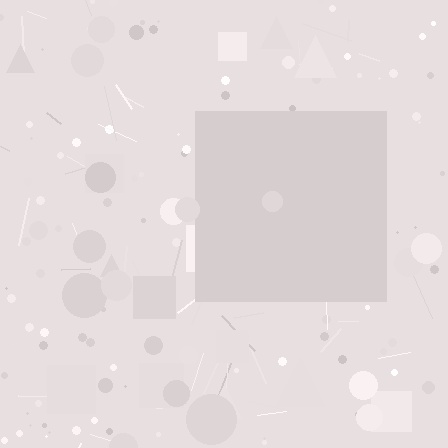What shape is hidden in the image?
A square is hidden in the image.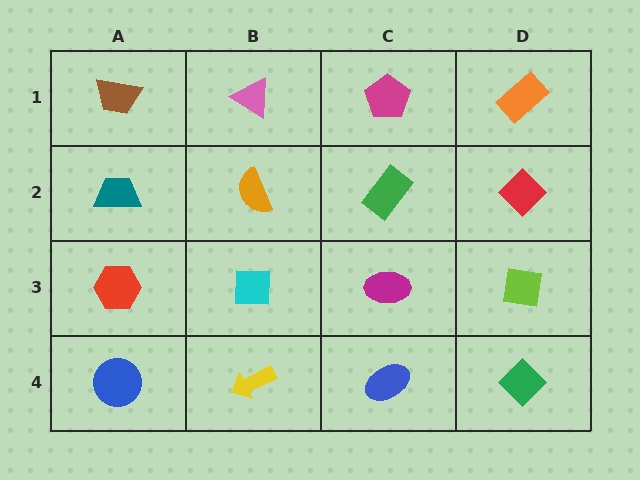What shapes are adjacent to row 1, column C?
A green rectangle (row 2, column C), a pink triangle (row 1, column B), an orange rectangle (row 1, column D).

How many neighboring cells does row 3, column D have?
3.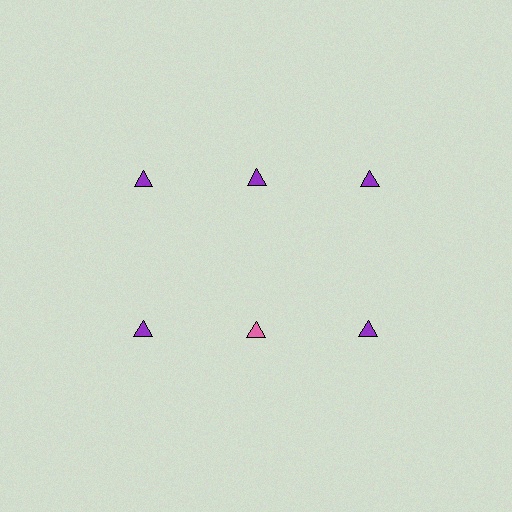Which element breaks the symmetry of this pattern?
The pink triangle in the second row, second from left column breaks the symmetry. All other shapes are purple triangles.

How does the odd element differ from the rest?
It has a different color: pink instead of purple.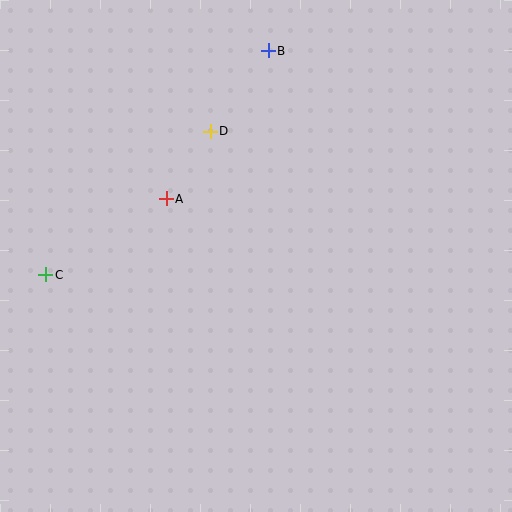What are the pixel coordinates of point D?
Point D is at (210, 131).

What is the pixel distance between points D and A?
The distance between D and A is 80 pixels.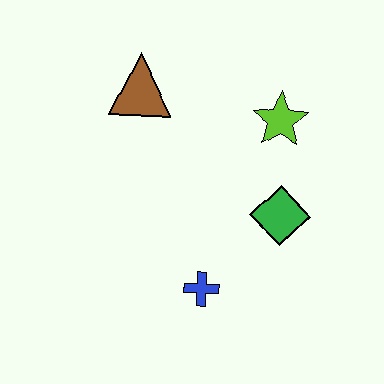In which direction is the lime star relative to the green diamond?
The lime star is above the green diamond.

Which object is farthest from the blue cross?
The brown triangle is farthest from the blue cross.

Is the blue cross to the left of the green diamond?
Yes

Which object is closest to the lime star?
The green diamond is closest to the lime star.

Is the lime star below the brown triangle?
Yes